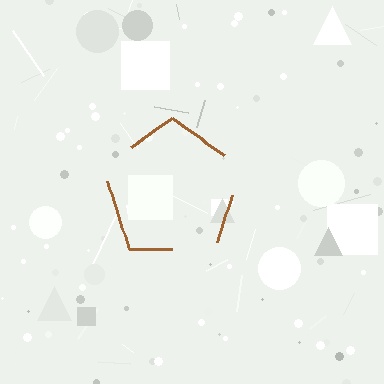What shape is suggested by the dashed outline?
The dashed outline suggests a pentagon.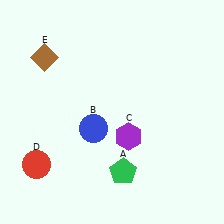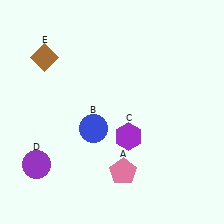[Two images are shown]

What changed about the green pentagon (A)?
In Image 1, A is green. In Image 2, it changed to pink.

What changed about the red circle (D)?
In Image 1, D is red. In Image 2, it changed to purple.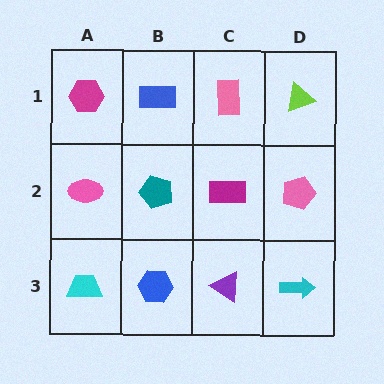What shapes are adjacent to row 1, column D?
A pink pentagon (row 2, column D), a pink rectangle (row 1, column C).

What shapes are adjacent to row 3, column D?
A pink pentagon (row 2, column D), a purple triangle (row 3, column C).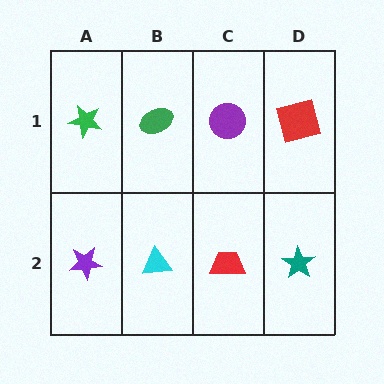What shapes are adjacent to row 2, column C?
A purple circle (row 1, column C), a cyan triangle (row 2, column B), a teal star (row 2, column D).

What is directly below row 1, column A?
A purple star.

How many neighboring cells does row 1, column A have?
2.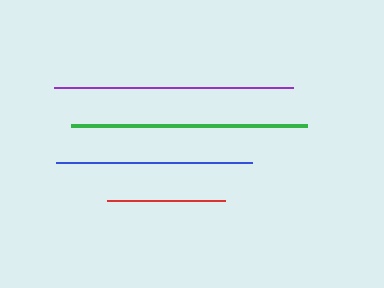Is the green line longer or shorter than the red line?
The green line is longer than the red line.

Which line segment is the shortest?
The red line is the shortest at approximately 118 pixels.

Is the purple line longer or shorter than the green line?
The purple line is longer than the green line.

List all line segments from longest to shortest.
From longest to shortest: purple, green, blue, red.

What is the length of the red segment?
The red segment is approximately 118 pixels long.